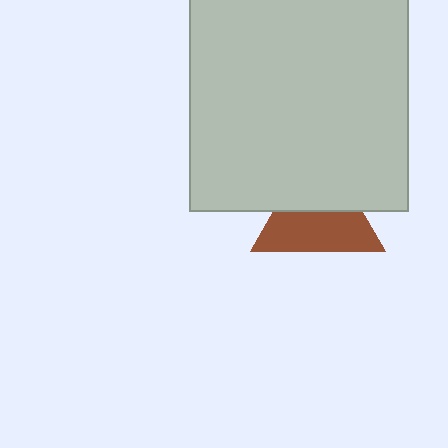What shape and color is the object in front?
The object in front is a light gray rectangle.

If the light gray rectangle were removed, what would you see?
You would see the complete brown triangle.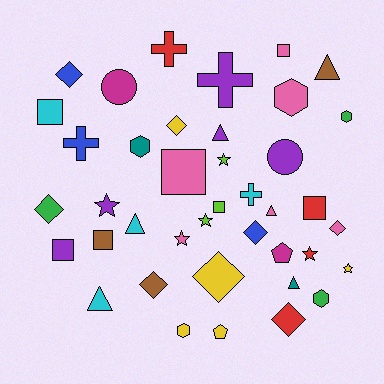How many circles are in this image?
There are 2 circles.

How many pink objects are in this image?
There are 6 pink objects.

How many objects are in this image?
There are 40 objects.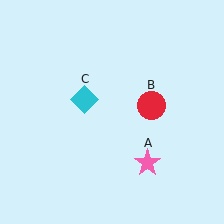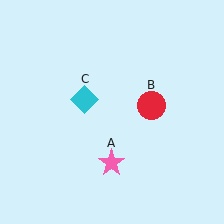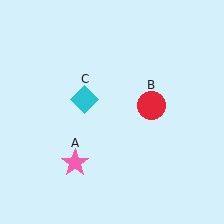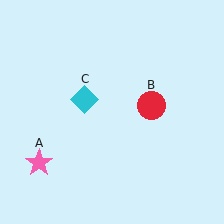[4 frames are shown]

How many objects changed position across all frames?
1 object changed position: pink star (object A).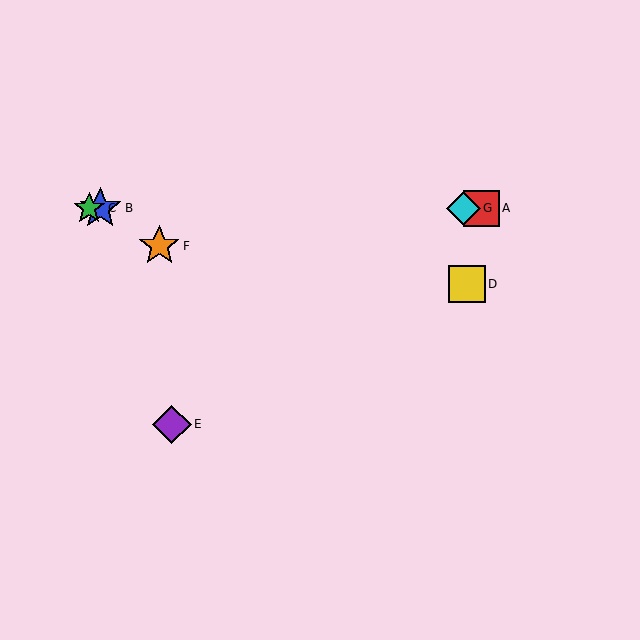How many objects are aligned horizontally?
4 objects (A, B, C, G) are aligned horizontally.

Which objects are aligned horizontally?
Objects A, B, C, G are aligned horizontally.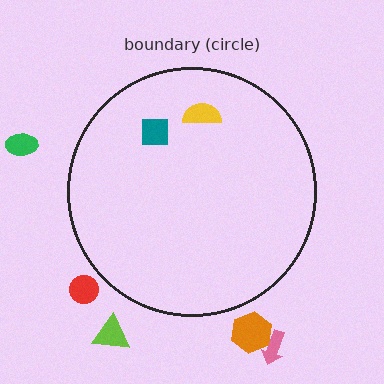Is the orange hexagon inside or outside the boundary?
Outside.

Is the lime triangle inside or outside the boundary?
Outside.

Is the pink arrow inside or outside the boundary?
Outside.